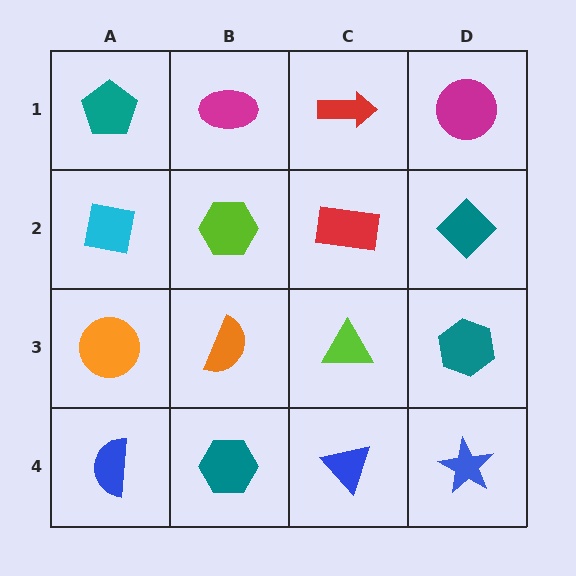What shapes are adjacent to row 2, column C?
A red arrow (row 1, column C), a lime triangle (row 3, column C), a lime hexagon (row 2, column B), a teal diamond (row 2, column D).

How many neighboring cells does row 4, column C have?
3.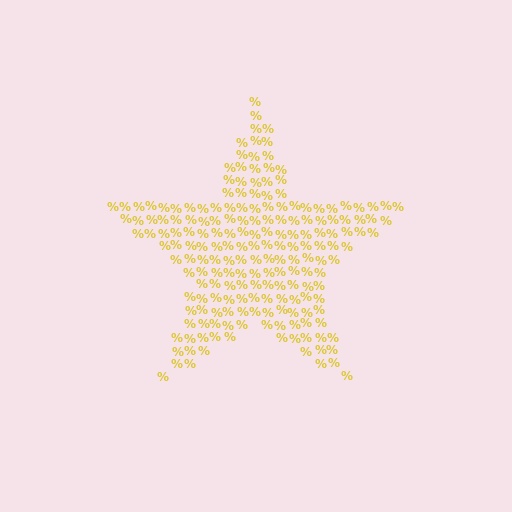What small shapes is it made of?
It is made of small percent signs.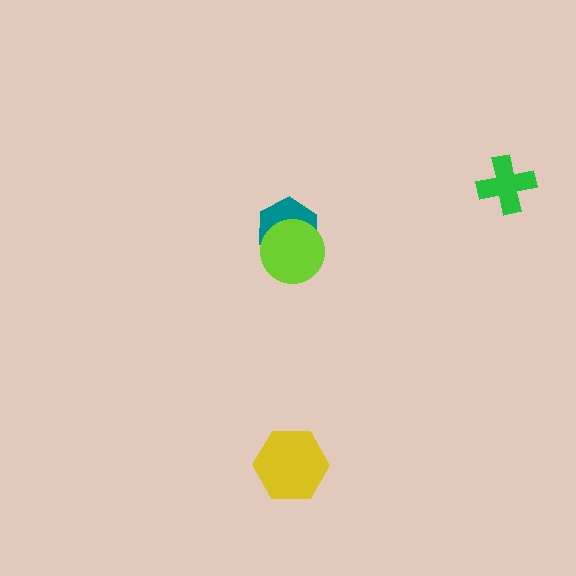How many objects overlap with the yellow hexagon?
0 objects overlap with the yellow hexagon.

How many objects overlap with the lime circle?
1 object overlaps with the lime circle.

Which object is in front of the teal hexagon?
The lime circle is in front of the teal hexagon.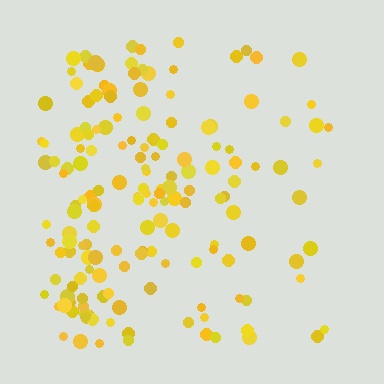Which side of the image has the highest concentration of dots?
The left.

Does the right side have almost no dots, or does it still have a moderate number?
Still a moderate number, just noticeably fewer than the left.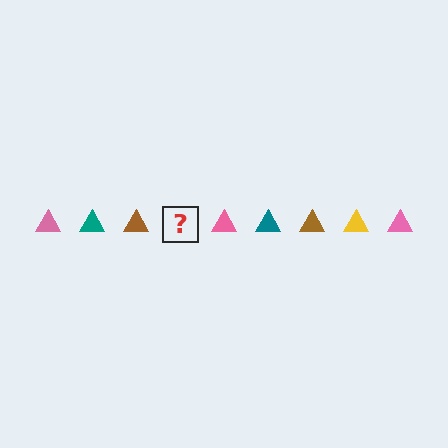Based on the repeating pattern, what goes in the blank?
The blank should be a yellow triangle.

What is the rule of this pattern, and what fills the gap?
The rule is that the pattern cycles through pink, teal, brown, yellow triangles. The gap should be filled with a yellow triangle.